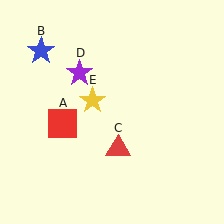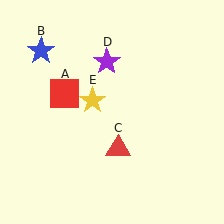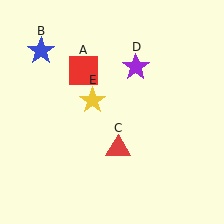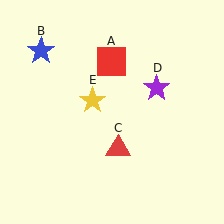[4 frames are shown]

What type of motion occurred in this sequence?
The red square (object A), purple star (object D) rotated clockwise around the center of the scene.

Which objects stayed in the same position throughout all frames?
Blue star (object B) and red triangle (object C) and yellow star (object E) remained stationary.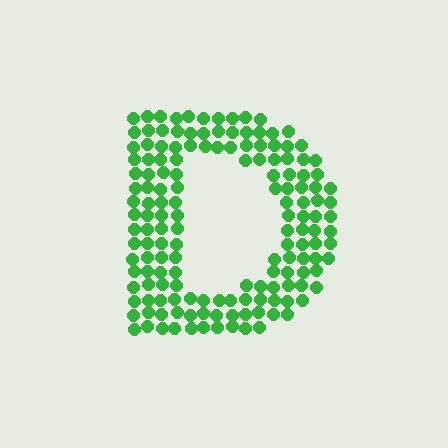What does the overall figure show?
The overall figure shows the letter D.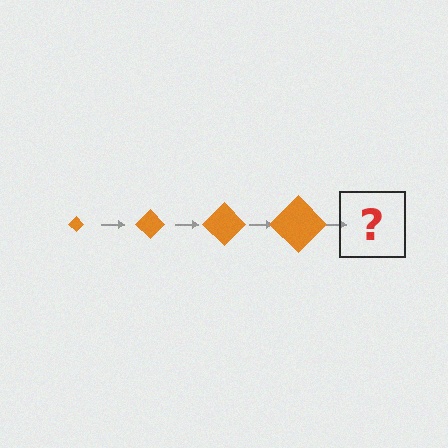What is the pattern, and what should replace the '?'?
The pattern is that the diamond gets progressively larger each step. The '?' should be an orange diamond, larger than the previous one.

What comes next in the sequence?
The next element should be an orange diamond, larger than the previous one.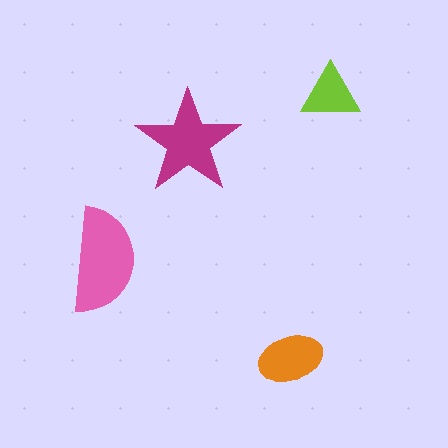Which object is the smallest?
The lime triangle.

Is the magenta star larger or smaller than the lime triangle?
Larger.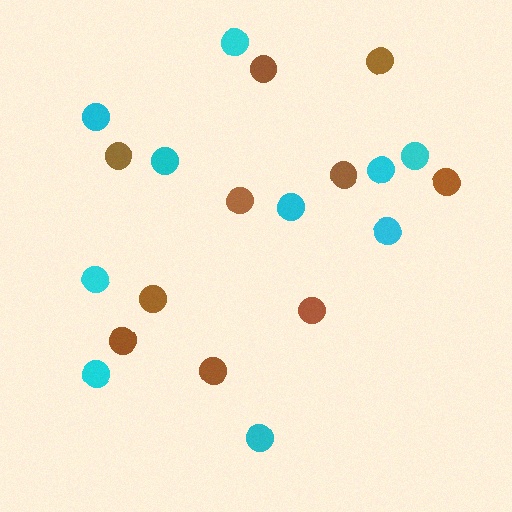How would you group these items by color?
There are 2 groups: one group of brown circles (10) and one group of cyan circles (10).